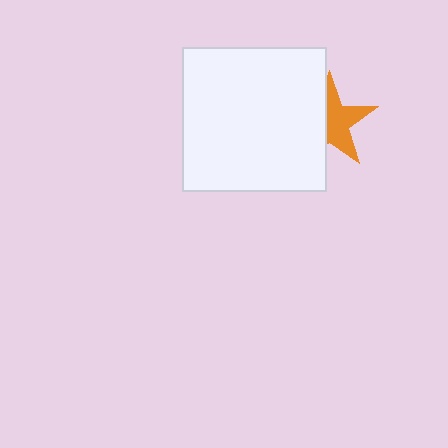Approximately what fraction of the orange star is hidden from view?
Roughly 46% of the orange star is hidden behind the white square.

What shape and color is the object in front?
The object in front is a white square.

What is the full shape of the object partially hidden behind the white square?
The partially hidden object is an orange star.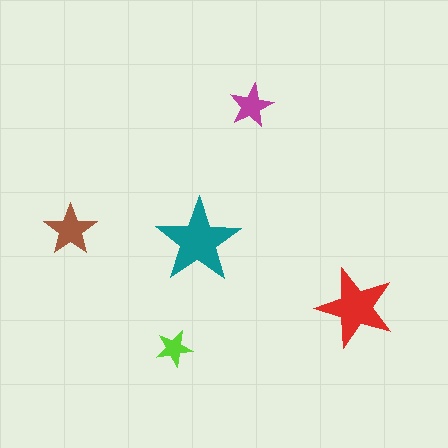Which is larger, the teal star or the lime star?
The teal one.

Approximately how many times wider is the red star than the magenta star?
About 2 times wider.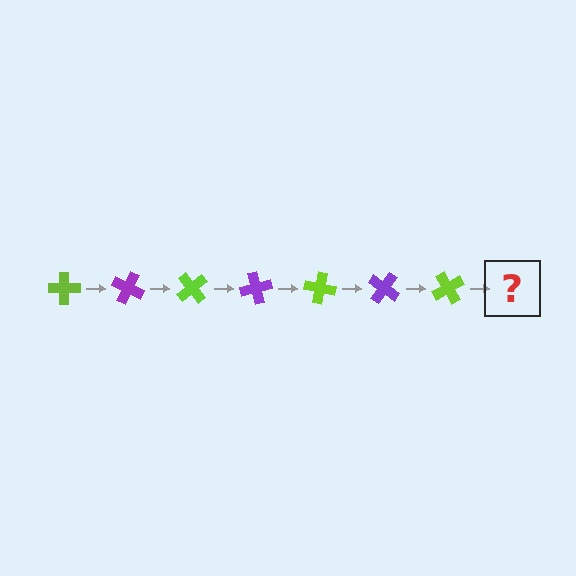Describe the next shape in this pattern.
It should be a purple cross, rotated 175 degrees from the start.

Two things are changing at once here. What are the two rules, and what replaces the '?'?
The two rules are that it rotates 25 degrees each step and the color cycles through lime and purple. The '?' should be a purple cross, rotated 175 degrees from the start.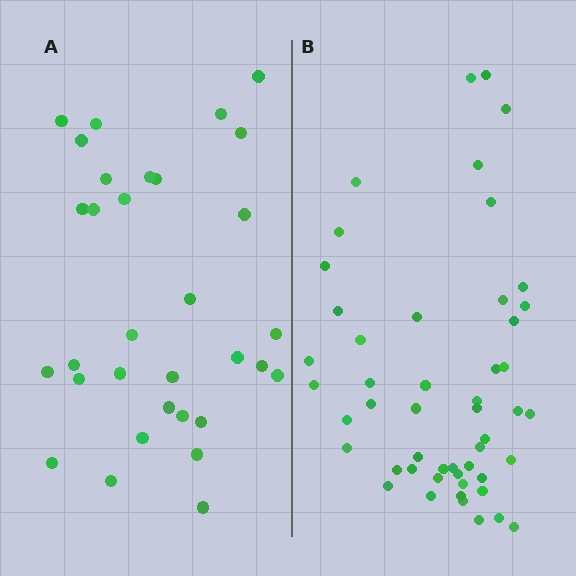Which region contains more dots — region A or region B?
Region B (the right region) has more dots.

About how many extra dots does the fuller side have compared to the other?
Region B has approximately 20 more dots than region A.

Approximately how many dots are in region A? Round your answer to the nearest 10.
About 30 dots. (The exact count is 32, which rounds to 30.)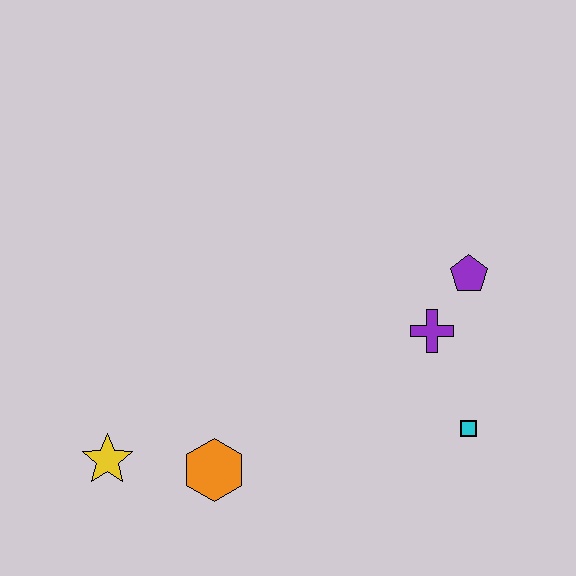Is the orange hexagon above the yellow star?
No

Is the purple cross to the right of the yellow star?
Yes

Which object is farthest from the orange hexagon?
The purple pentagon is farthest from the orange hexagon.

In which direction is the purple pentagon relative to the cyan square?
The purple pentagon is above the cyan square.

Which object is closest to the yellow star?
The orange hexagon is closest to the yellow star.